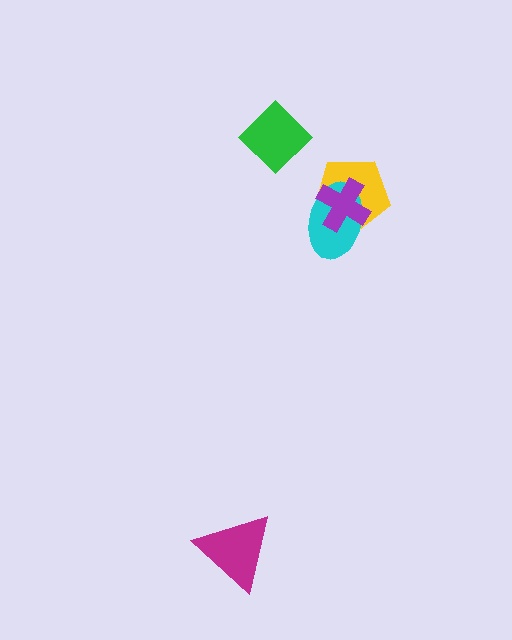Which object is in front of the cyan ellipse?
The purple cross is in front of the cyan ellipse.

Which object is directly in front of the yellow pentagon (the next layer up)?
The cyan ellipse is directly in front of the yellow pentagon.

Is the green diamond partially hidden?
No, no other shape covers it.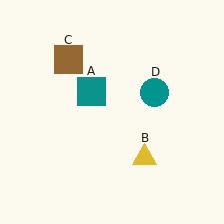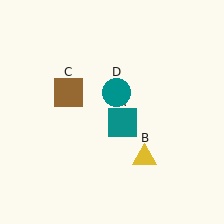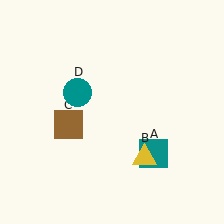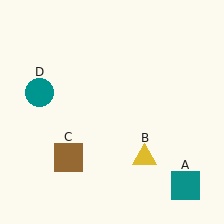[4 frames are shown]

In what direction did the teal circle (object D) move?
The teal circle (object D) moved left.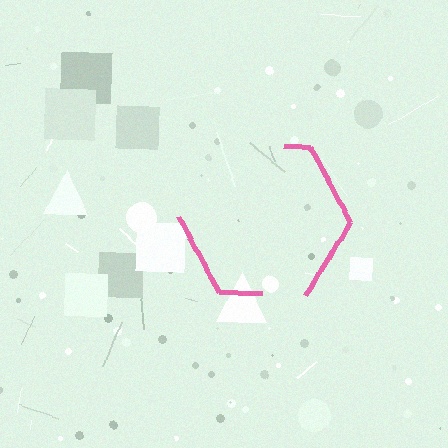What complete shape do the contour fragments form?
The contour fragments form a hexagon.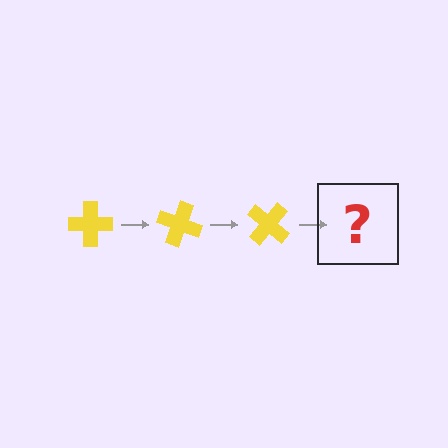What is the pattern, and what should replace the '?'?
The pattern is that the cross rotates 20 degrees each step. The '?' should be a yellow cross rotated 60 degrees.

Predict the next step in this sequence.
The next step is a yellow cross rotated 60 degrees.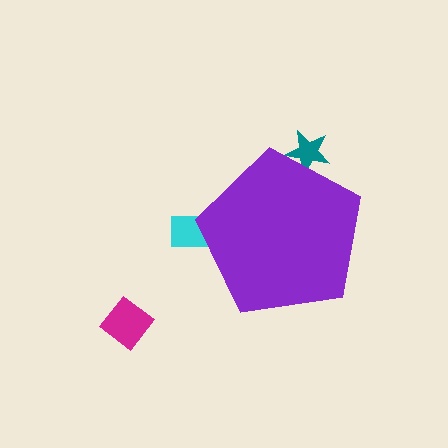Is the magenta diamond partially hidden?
No, the magenta diamond is fully visible.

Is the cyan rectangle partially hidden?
Yes, the cyan rectangle is partially hidden behind the purple pentagon.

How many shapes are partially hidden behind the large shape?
2 shapes are partially hidden.